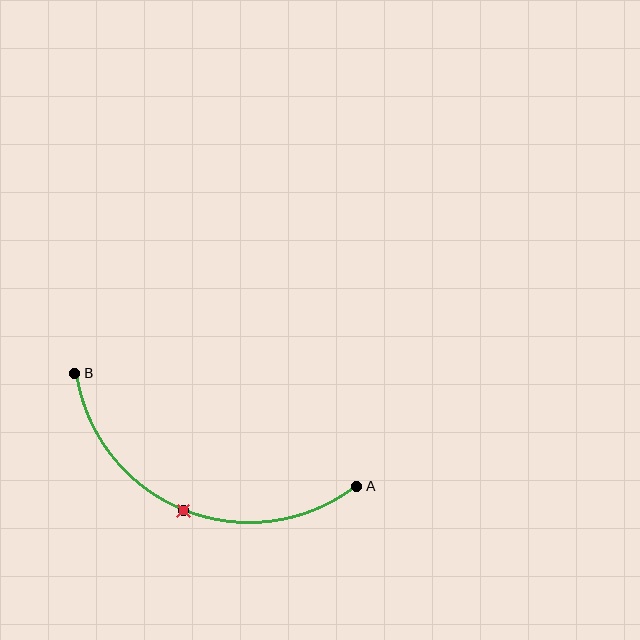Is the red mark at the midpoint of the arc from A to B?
Yes. The red mark lies on the arc at equal arc-length from both A and B — it is the arc midpoint.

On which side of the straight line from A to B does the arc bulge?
The arc bulges below the straight line connecting A and B.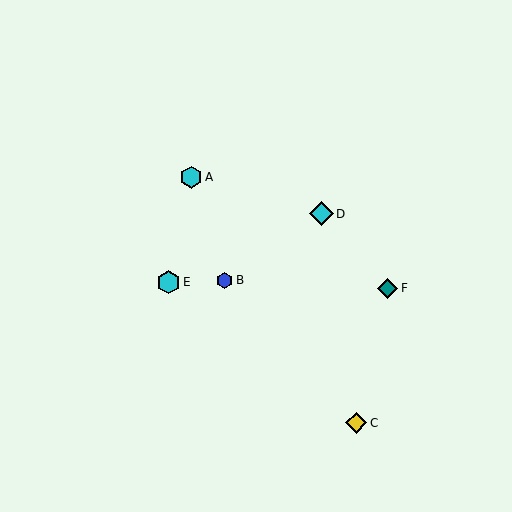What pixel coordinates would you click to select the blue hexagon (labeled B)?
Click at (225, 280) to select the blue hexagon B.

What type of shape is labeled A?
Shape A is a cyan hexagon.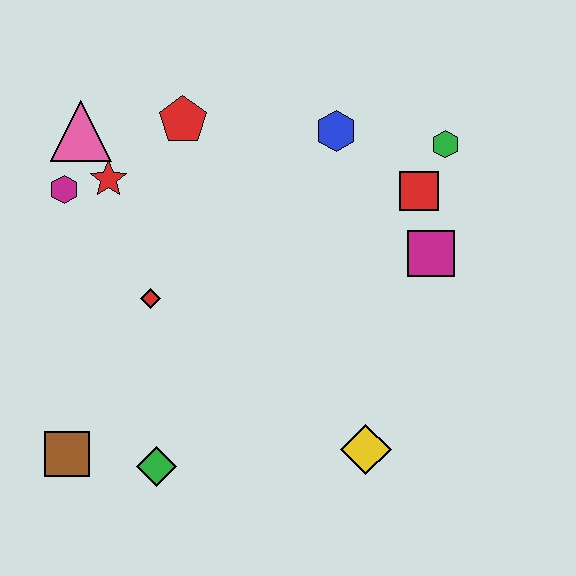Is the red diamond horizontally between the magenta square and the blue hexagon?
No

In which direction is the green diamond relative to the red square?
The green diamond is below the red square.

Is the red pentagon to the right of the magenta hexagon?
Yes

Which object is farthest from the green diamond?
The green hexagon is farthest from the green diamond.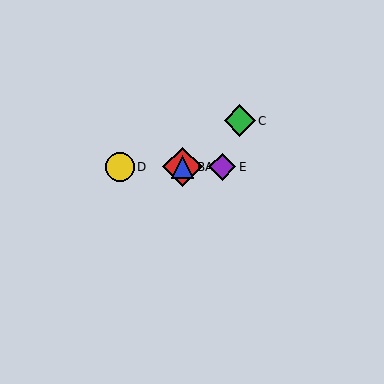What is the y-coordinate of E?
Object E is at y≈167.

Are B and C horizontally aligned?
No, B is at y≈167 and C is at y≈121.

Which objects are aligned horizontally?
Objects A, B, D, E are aligned horizontally.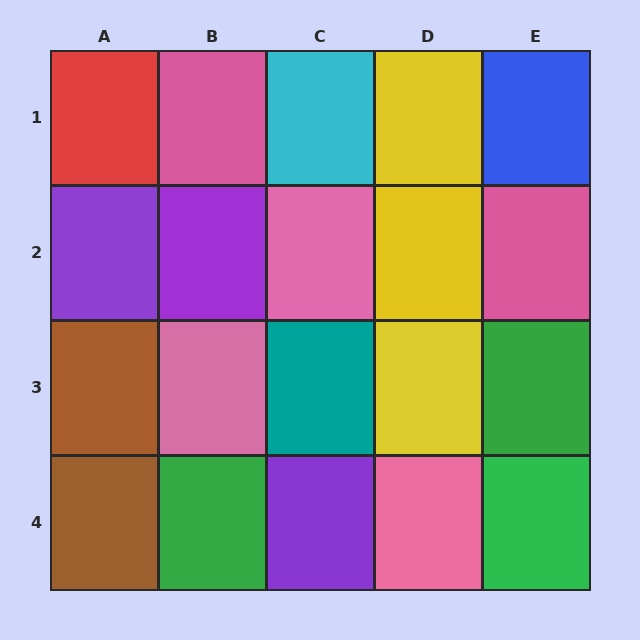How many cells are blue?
1 cell is blue.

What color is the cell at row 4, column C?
Purple.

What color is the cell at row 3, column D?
Yellow.